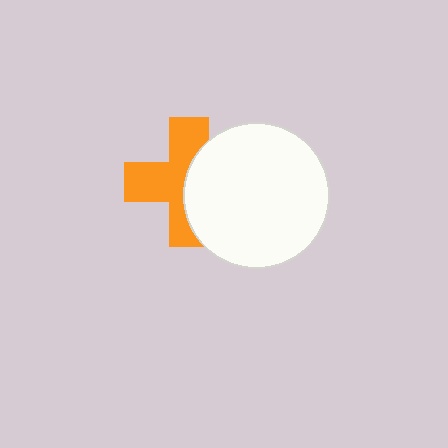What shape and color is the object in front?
The object in front is a white circle.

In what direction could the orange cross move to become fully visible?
The orange cross could move left. That would shift it out from behind the white circle entirely.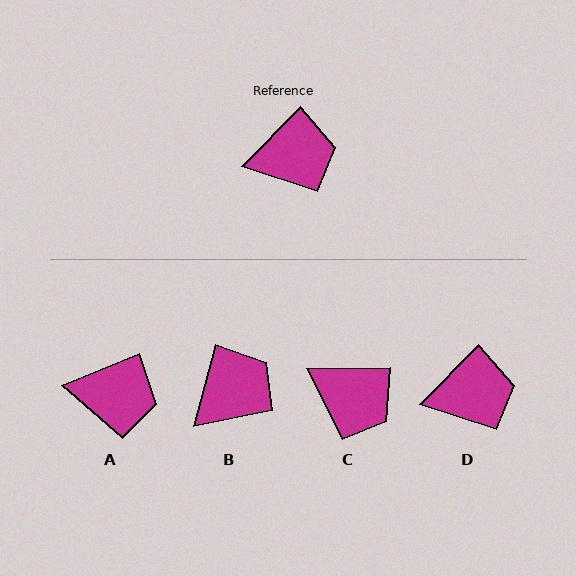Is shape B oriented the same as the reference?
No, it is off by about 29 degrees.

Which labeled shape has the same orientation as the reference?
D.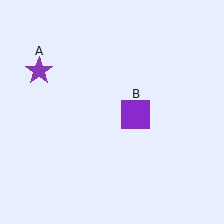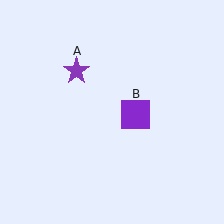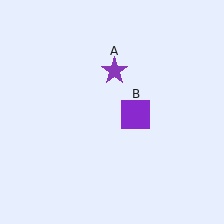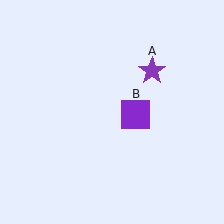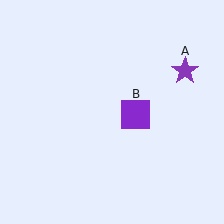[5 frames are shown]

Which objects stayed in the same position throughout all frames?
Purple square (object B) remained stationary.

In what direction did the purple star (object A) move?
The purple star (object A) moved right.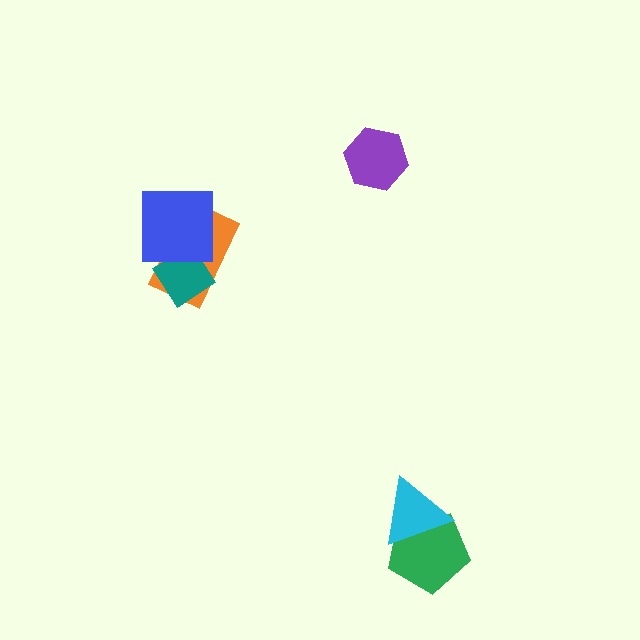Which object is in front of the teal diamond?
The blue square is in front of the teal diamond.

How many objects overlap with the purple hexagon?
0 objects overlap with the purple hexagon.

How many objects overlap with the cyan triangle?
1 object overlaps with the cyan triangle.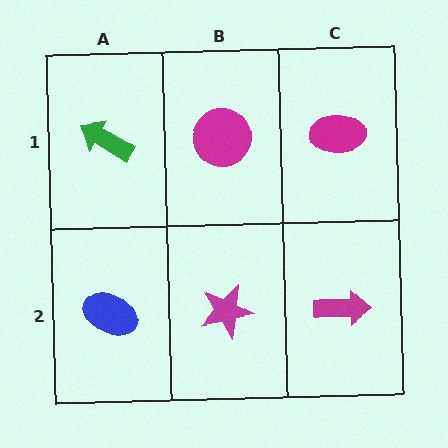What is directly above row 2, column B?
A magenta circle.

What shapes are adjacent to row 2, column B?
A magenta circle (row 1, column B), a blue ellipse (row 2, column A), a magenta arrow (row 2, column C).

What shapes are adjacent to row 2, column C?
A magenta ellipse (row 1, column C), a magenta star (row 2, column B).